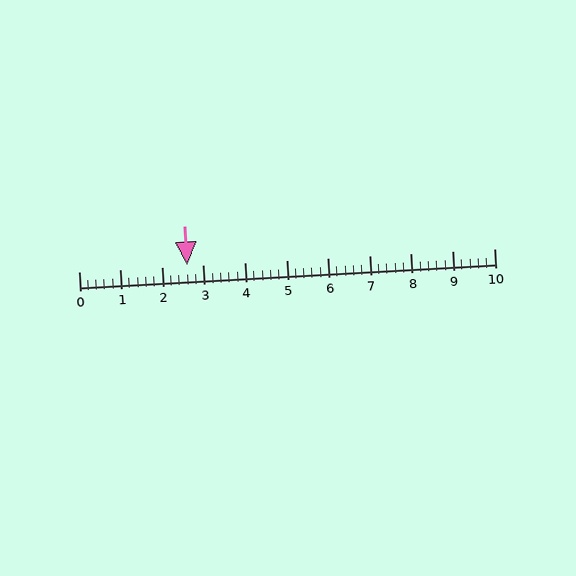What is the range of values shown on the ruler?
The ruler shows values from 0 to 10.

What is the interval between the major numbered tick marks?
The major tick marks are spaced 1 units apart.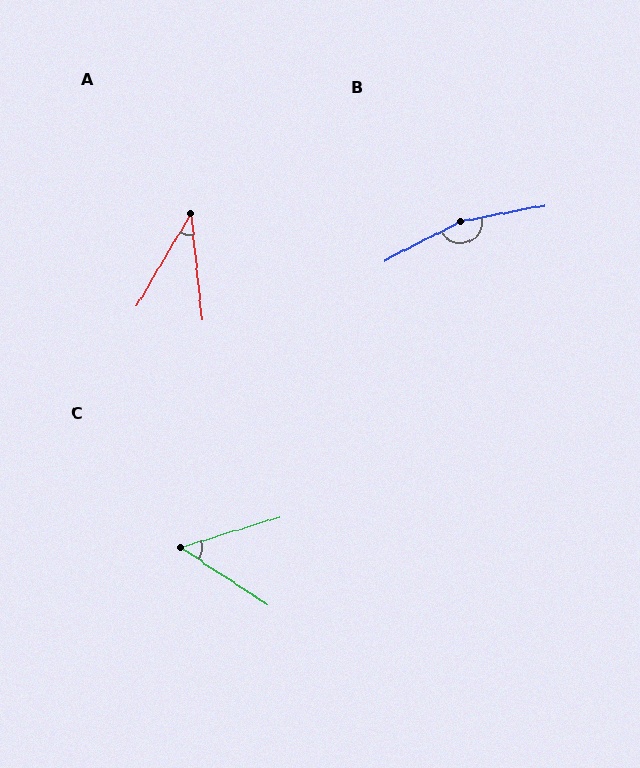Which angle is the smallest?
A, at approximately 37 degrees.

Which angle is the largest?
B, at approximately 163 degrees.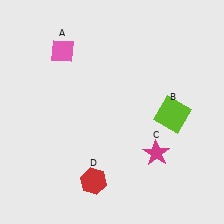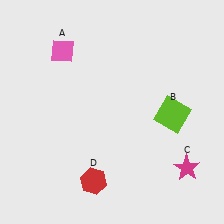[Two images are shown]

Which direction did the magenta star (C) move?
The magenta star (C) moved right.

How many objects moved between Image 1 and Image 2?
1 object moved between the two images.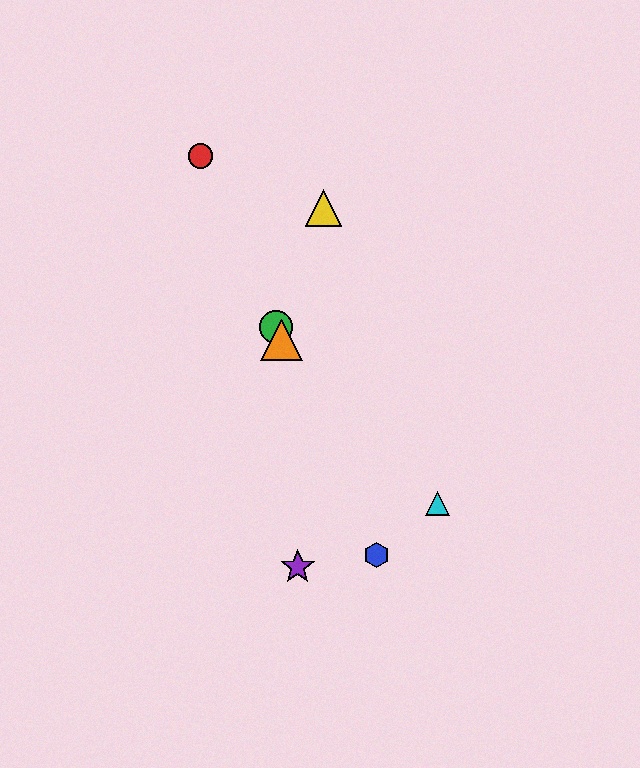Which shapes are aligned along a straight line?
The red circle, the blue hexagon, the green circle, the orange triangle are aligned along a straight line.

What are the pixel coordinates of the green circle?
The green circle is at (276, 327).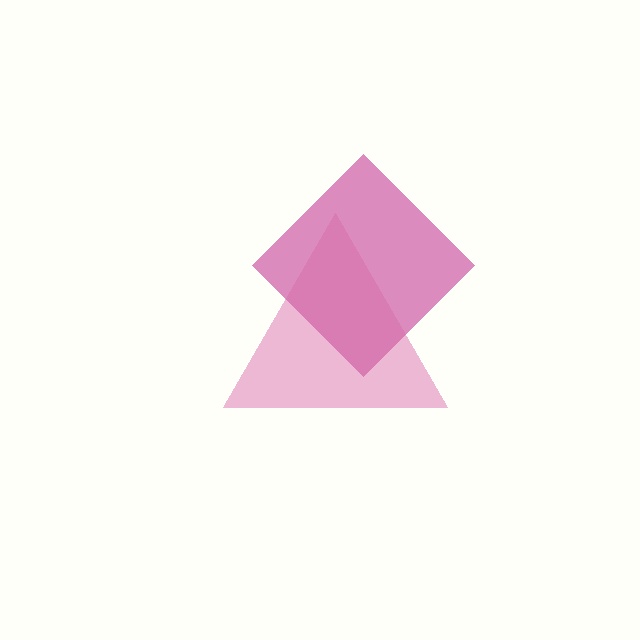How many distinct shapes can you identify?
There are 2 distinct shapes: a magenta diamond, a pink triangle.